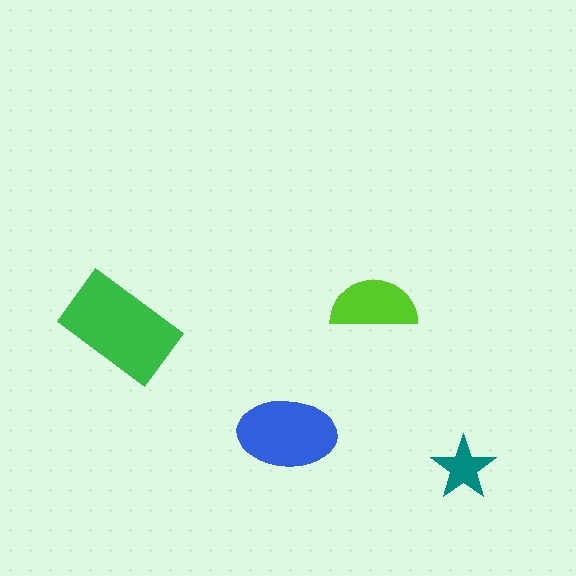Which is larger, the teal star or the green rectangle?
The green rectangle.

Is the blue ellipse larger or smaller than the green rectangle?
Smaller.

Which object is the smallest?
The teal star.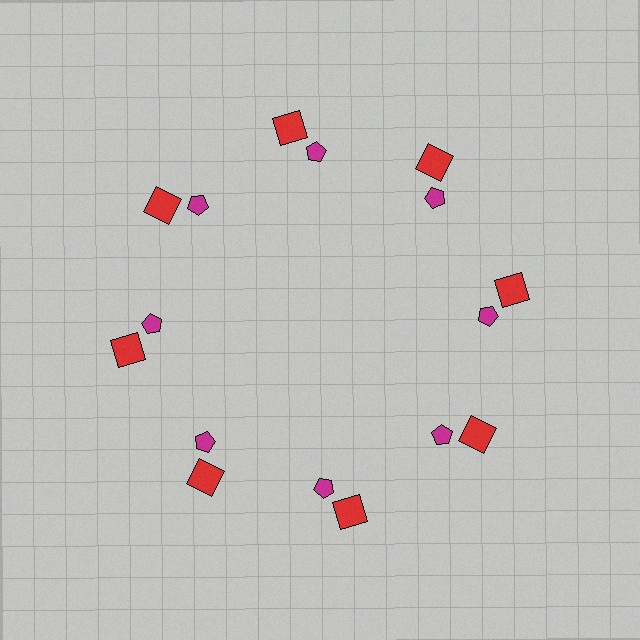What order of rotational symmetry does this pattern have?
This pattern has 8-fold rotational symmetry.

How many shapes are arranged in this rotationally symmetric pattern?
There are 16 shapes, arranged in 8 groups of 2.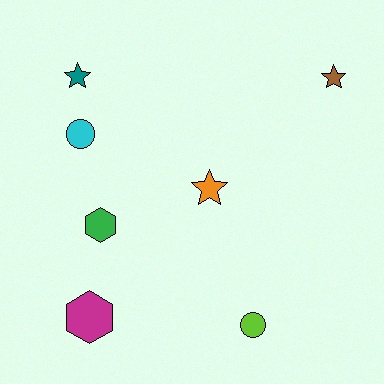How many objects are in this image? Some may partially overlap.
There are 7 objects.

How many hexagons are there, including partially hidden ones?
There are 2 hexagons.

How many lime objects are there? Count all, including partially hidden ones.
There is 1 lime object.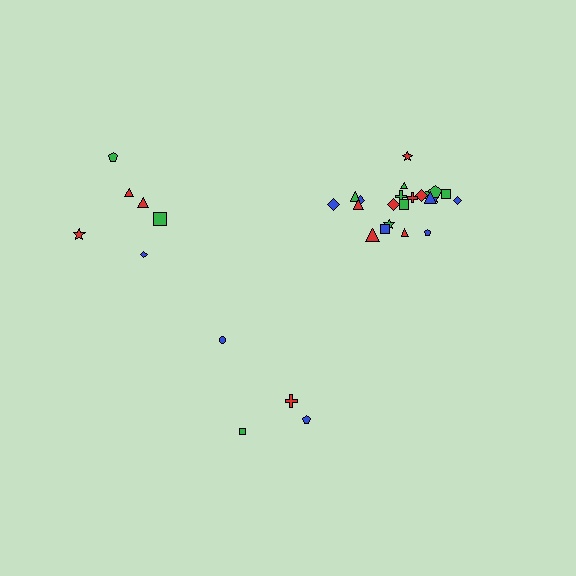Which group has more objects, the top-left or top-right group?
The top-right group.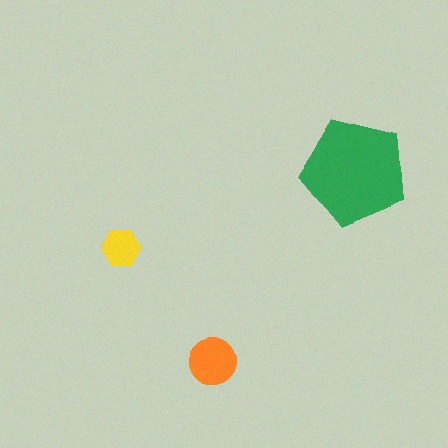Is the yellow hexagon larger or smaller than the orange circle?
Smaller.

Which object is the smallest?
The yellow hexagon.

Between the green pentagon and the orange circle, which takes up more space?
The green pentagon.